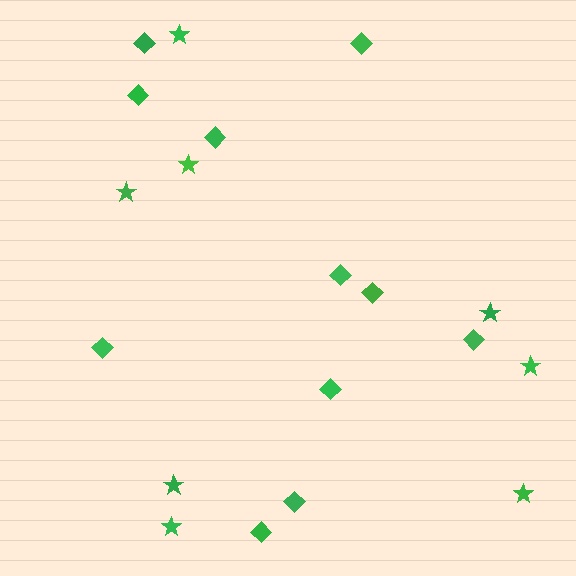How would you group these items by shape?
There are 2 groups: one group of diamonds (11) and one group of stars (8).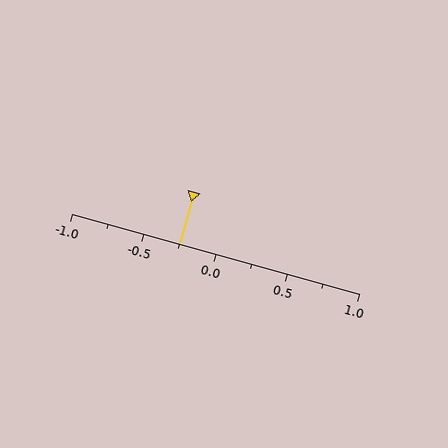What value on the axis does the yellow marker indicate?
The marker indicates approximately -0.25.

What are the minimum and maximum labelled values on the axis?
The axis runs from -1.0 to 1.0.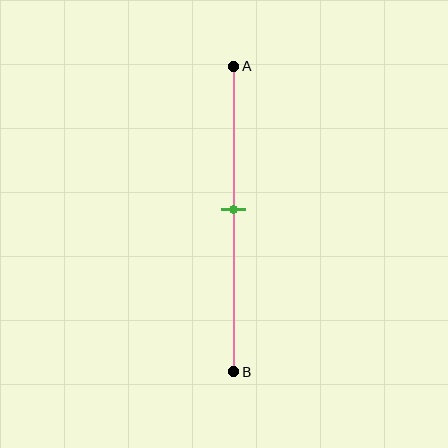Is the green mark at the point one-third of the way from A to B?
No, the mark is at about 45% from A, not at the 33% one-third point.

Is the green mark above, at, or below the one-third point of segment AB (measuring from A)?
The green mark is below the one-third point of segment AB.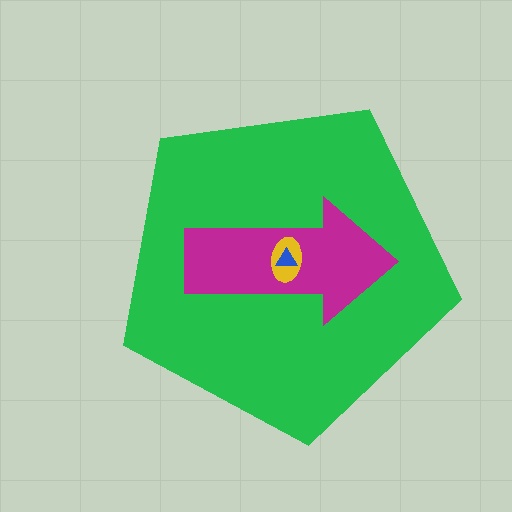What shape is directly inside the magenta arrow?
The yellow ellipse.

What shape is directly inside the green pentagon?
The magenta arrow.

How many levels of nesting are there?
4.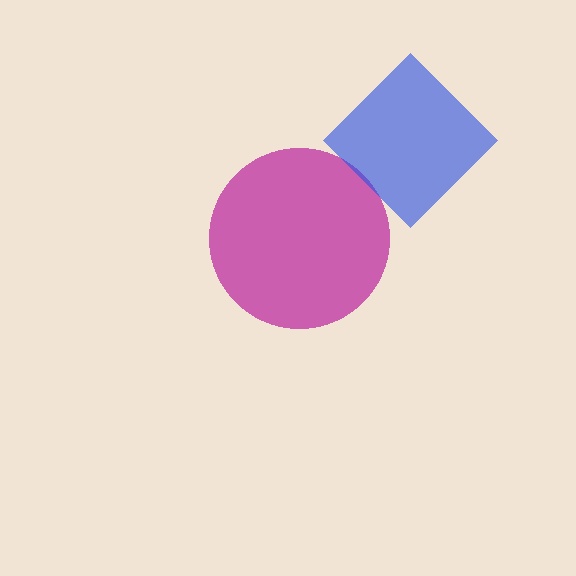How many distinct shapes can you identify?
There are 2 distinct shapes: a magenta circle, a blue diamond.